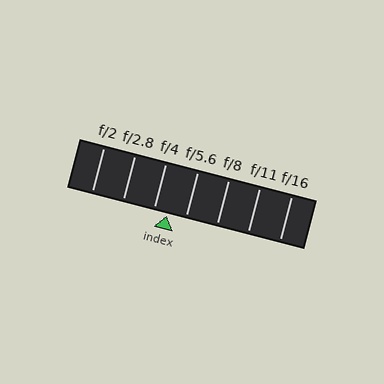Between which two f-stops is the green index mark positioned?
The index mark is between f/4 and f/5.6.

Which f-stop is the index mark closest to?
The index mark is closest to f/4.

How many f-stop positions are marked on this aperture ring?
There are 7 f-stop positions marked.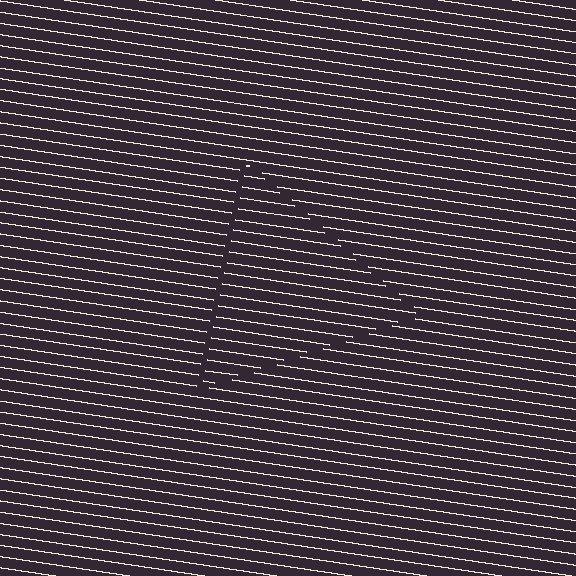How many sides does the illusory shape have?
3 sides — the line-ends trace a triangle.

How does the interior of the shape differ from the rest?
The interior of the shape contains the same grating, shifted by half a period — the contour is defined by the phase discontinuity where line-ends from the inner and outer gratings abut.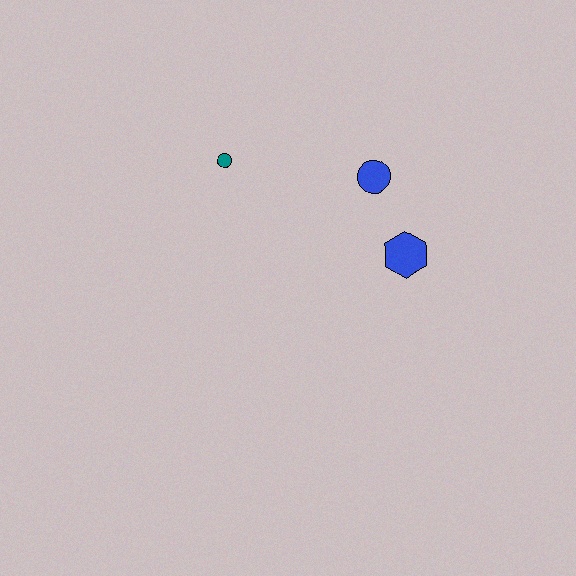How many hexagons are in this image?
There is 1 hexagon.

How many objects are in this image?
There are 3 objects.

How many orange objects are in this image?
There are no orange objects.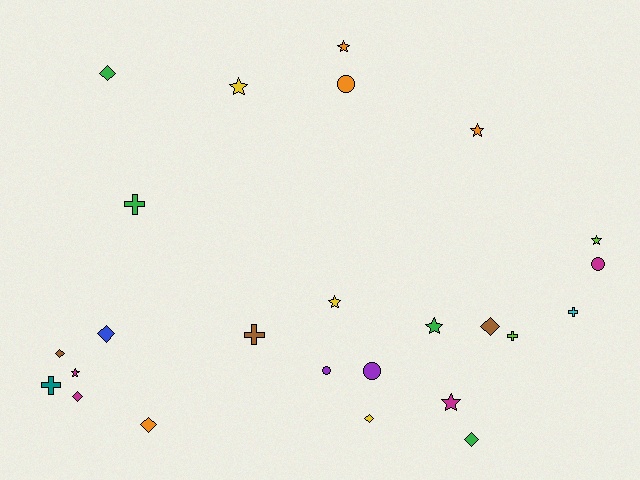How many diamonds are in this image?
There are 8 diamonds.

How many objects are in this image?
There are 25 objects.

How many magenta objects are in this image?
There are 4 magenta objects.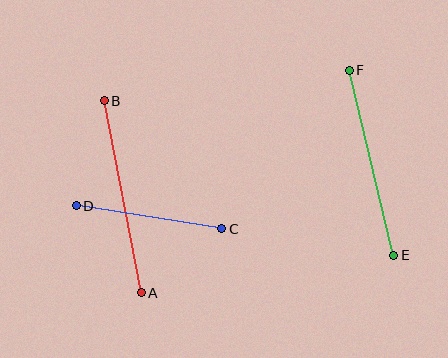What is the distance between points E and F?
The distance is approximately 190 pixels.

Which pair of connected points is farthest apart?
Points A and B are farthest apart.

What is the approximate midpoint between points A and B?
The midpoint is at approximately (123, 197) pixels.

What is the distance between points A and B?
The distance is approximately 196 pixels.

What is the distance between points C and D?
The distance is approximately 147 pixels.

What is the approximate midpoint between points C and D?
The midpoint is at approximately (149, 217) pixels.